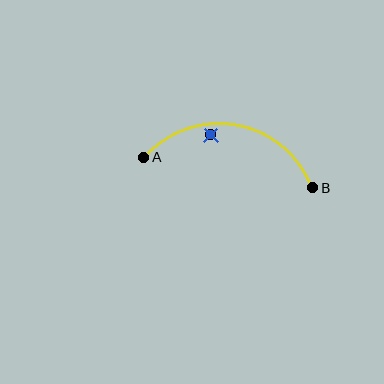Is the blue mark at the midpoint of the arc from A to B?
No — the blue mark does not lie on the arc at all. It sits slightly inside the curve.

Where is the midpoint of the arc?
The arc midpoint is the point on the curve farthest from the straight line joining A and B. It sits above that line.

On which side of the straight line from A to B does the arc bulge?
The arc bulges above the straight line connecting A and B.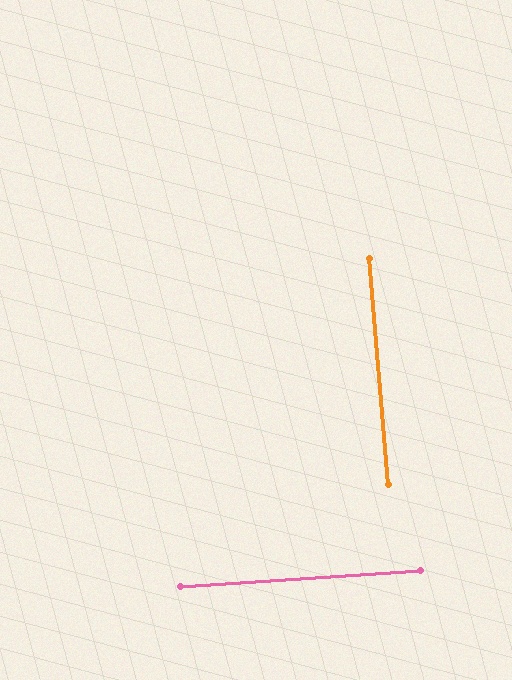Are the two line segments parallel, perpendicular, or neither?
Perpendicular — they meet at approximately 89°.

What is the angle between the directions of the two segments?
Approximately 89 degrees.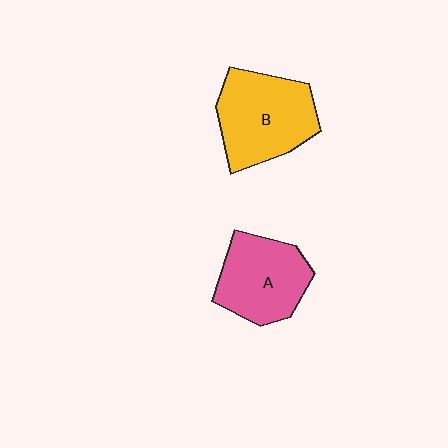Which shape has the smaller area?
Shape A (pink).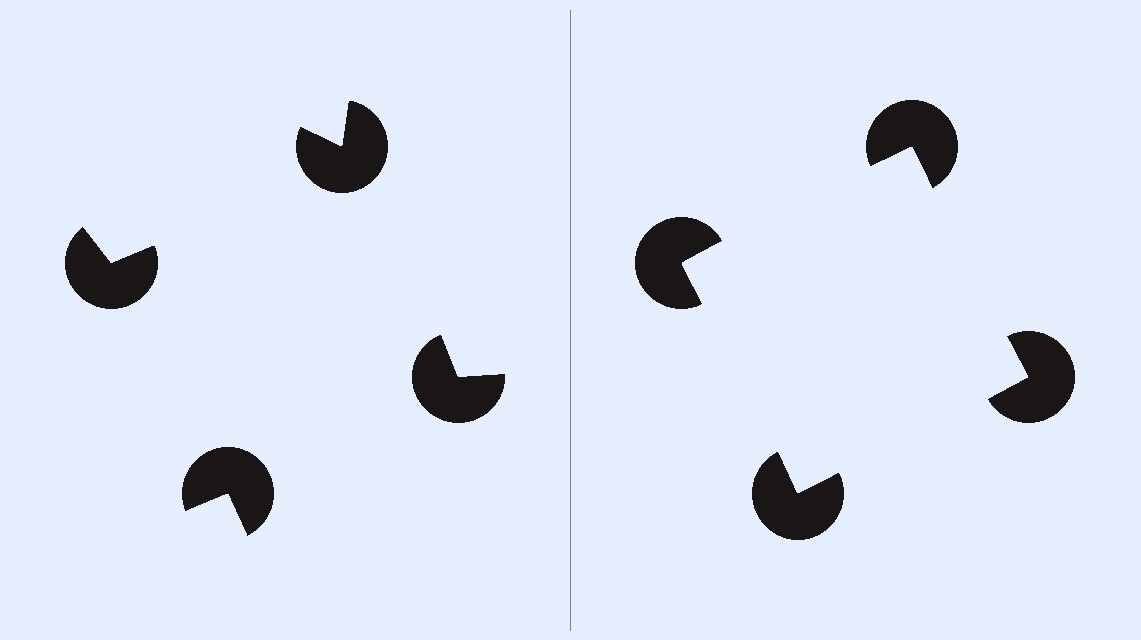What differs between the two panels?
The pac-man discs are positioned identically on both sides; only the wedge orientations differ. On the right they align to a square; on the left they are misaligned.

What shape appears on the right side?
An illusory square.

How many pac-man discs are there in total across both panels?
8 — 4 on each side.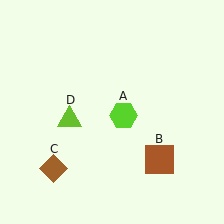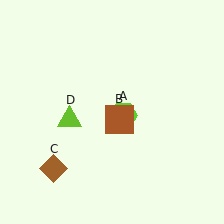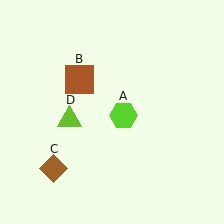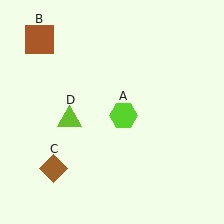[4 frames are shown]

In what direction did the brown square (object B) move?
The brown square (object B) moved up and to the left.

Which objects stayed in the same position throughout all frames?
Lime hexagon (object A) and brown diamond (object C) and lime triangle (object D) remained stationary.